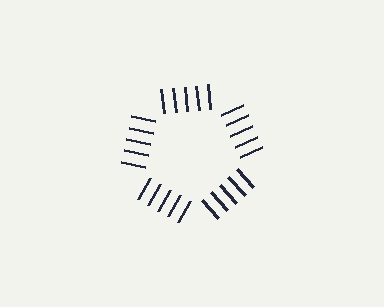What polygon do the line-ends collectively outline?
An illusory pentagon — the line segments terminate on its edges but no continuous stroke is drawn.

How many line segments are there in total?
25 — 5 along each of the 5 edges.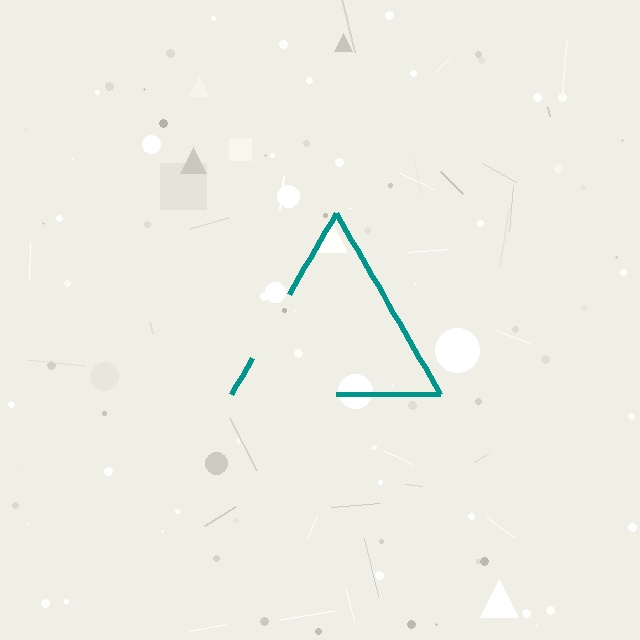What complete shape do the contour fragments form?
The contour fragments form a triangle.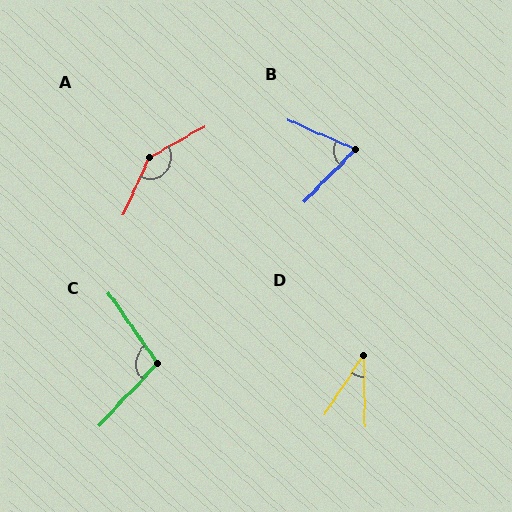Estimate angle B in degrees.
Approximately 69 degrees.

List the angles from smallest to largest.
D (34°), B (69°), C (102°), A (144°).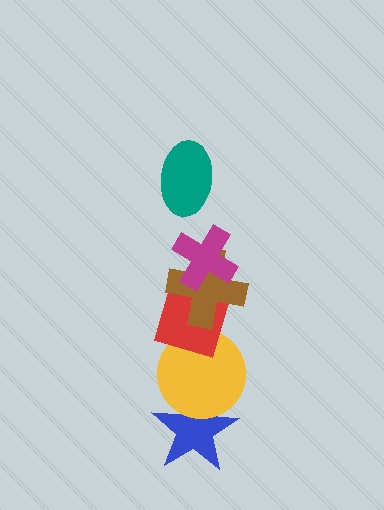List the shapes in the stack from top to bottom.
From top to bottom: the teal ellipse, the magenta cross, the brown cross, the red diamond, the yellow circle, the blue star.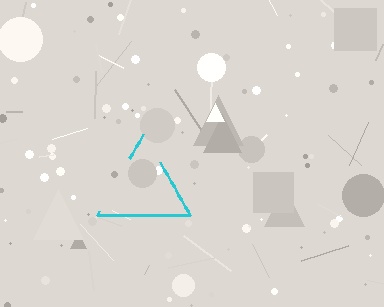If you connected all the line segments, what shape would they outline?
They would outline a triangle.